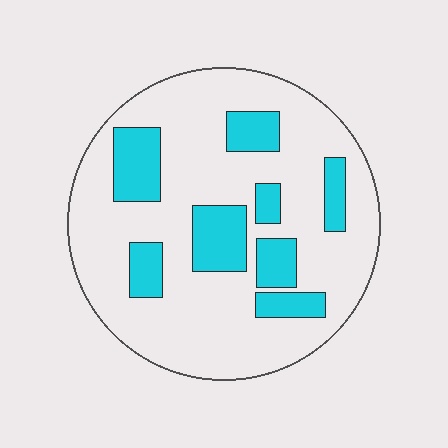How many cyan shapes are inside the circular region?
8.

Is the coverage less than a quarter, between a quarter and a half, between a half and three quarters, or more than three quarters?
Less than a quarter.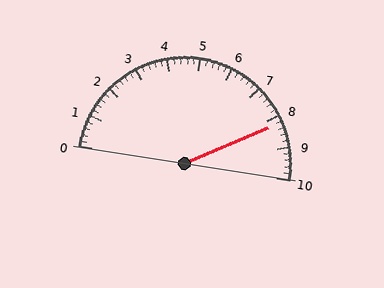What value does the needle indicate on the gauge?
The needle indicates approximately 8.2.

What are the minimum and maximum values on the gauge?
The gauge ranges from 0 to 10.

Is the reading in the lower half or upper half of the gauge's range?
The reading is in the upper half of the range (0 to 10).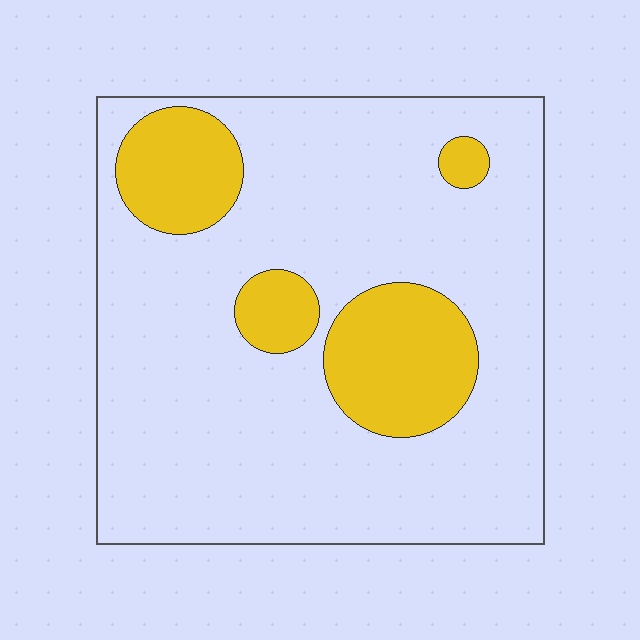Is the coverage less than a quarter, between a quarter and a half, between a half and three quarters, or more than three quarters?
Less than a quarter.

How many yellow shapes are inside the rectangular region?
4.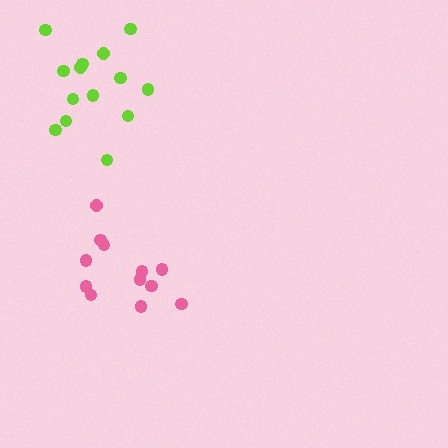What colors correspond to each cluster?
The clusters are colored: pink, lime.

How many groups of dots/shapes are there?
There are 2 groups.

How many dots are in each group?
Group 1: 12 dots, Group 2: 14 dots (26 total).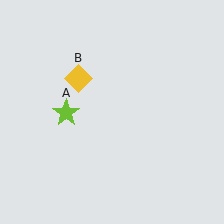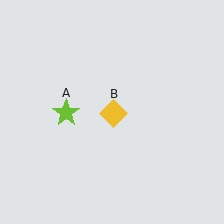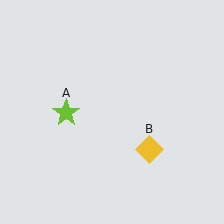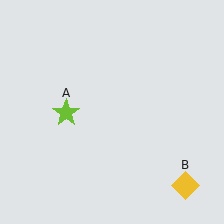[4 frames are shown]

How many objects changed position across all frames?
1 object changed position: yellow diamond (object B).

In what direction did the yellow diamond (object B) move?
The yellow diamond (object B) moved down and to the right.